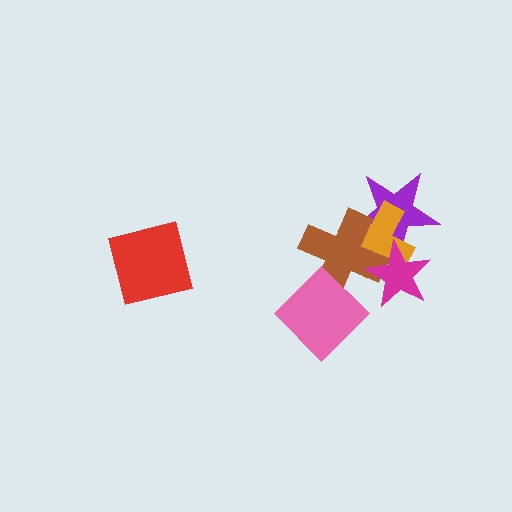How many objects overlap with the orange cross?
3 objects overlap with the orange cross.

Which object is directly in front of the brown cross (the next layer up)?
The pink diamond is directly in front of the brown cross.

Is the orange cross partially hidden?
Yes, it is partially covered by another shape.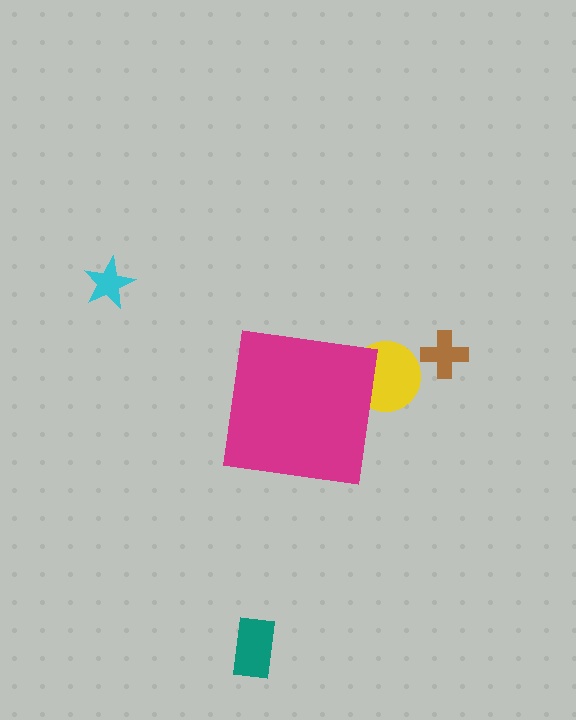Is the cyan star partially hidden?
No, the cyan star is fully visible.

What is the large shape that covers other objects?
A magenta square.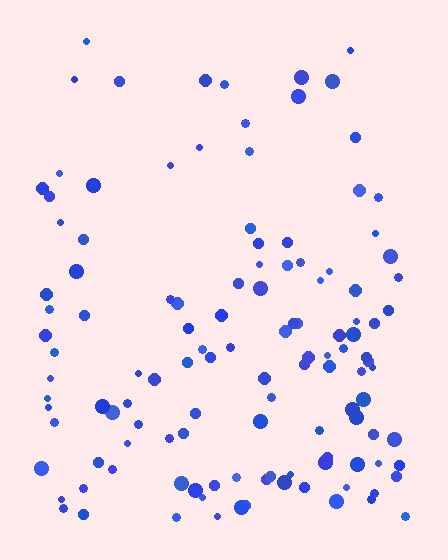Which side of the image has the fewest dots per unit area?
The top.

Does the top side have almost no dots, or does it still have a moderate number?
Still a moderate number, just noticeably fewer than the bottom.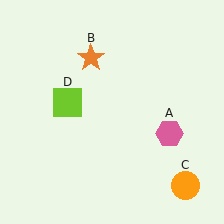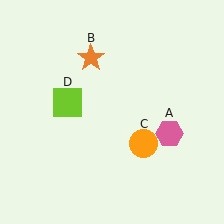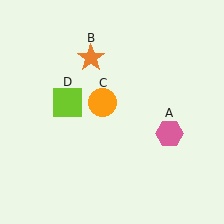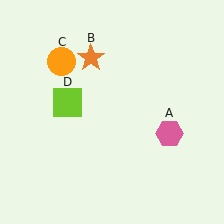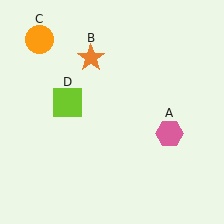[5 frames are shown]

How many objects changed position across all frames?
1 object changed position: orange circle (object C).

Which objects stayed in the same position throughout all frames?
Pink hexagon (object A) and orange star (object B) and lime square (object D) remained stationary.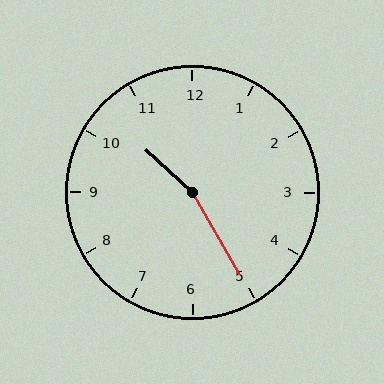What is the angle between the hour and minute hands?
Approximately 162 degrees.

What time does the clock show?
10:25.